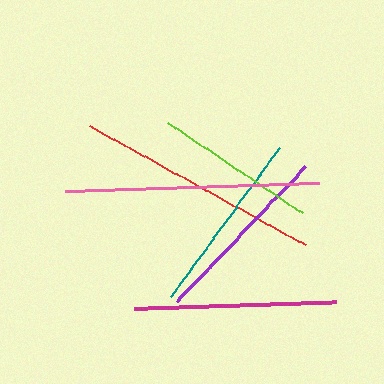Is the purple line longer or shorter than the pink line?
The pink line is longer than the purple line.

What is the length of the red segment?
The red segment is approximately 246 pixels long.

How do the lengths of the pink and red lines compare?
The pink and red lines are approximately the same length.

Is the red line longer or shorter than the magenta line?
The red line is longer than the magenta line.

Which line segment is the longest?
The pink line is the longest at approximately 254 pixels.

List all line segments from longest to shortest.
From longest to shortest: pink, red, magenta, purple, teal, lime.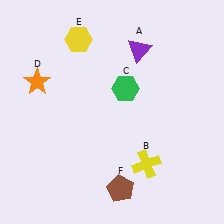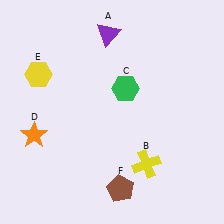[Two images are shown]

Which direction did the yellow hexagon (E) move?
The yellow hexagon (E) moved left.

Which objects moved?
The objects that moved are: the purple triangle (A), the orange star (D), the yellow hexagon (E).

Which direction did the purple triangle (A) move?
The purple triangle (A) moved left.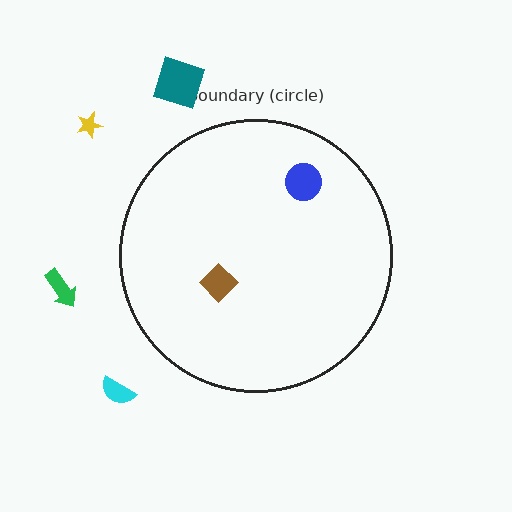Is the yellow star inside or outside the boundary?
Outside.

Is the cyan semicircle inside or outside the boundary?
Outside.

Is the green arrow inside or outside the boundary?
Outside.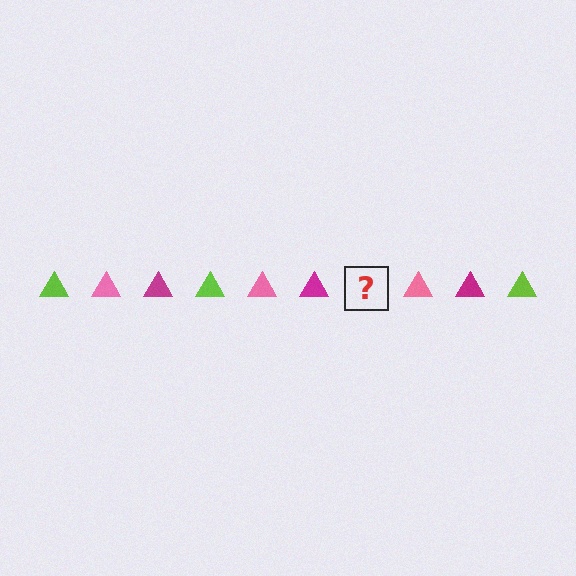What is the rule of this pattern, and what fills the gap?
The rule is that the pattern cycles through lime, pink, magenta triangles. The gap should be filled with a lime triangle.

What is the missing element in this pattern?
The missing element is a lime triangle.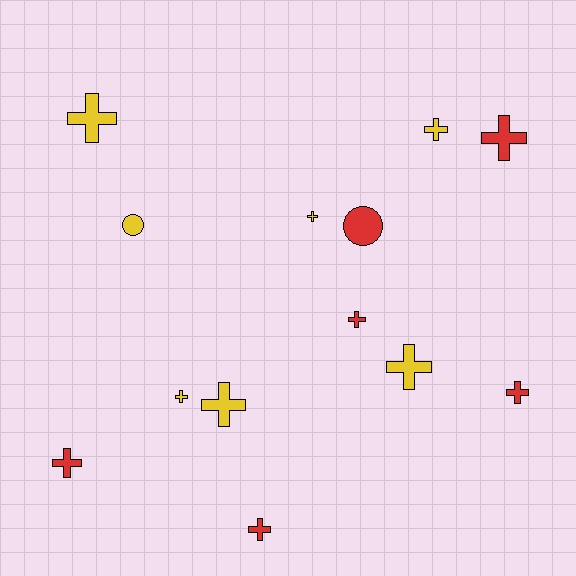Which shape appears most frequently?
Cross, with 11 objects.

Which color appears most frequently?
Yellow, with 7 objects.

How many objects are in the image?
There are 13 objects.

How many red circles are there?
There is 1 red circle.